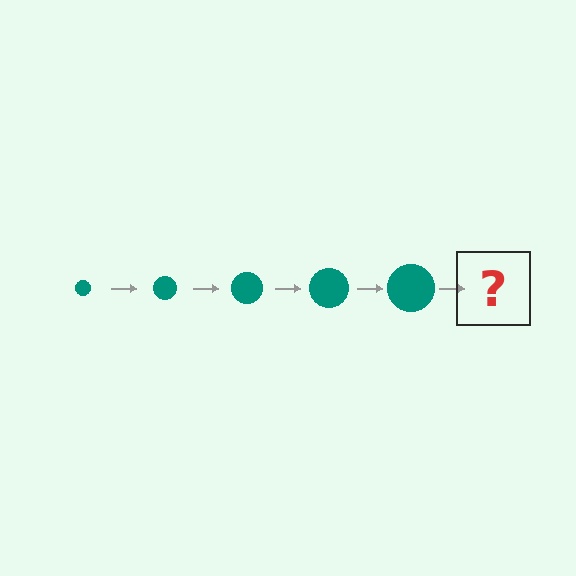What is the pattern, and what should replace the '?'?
The pattern is that the circle gets progressively larger each step. The '?' should be a teal circle, larger than the previous one.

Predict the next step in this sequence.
The next step is a teal circle, larger than the previous one.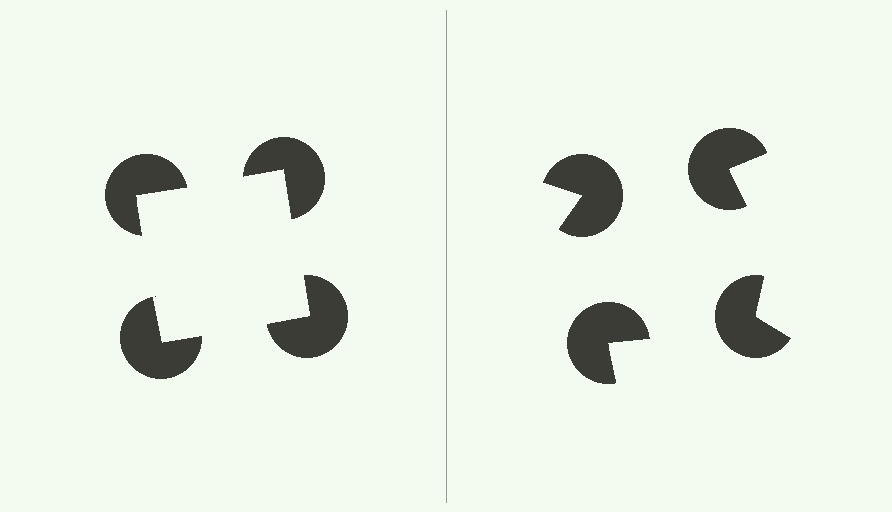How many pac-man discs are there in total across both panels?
8 — 4 on each side.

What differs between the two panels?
The pac-man discs are positioned identically on both sides; only the wedge orientations differ. On the left they align to a square; on the right they are misaligned.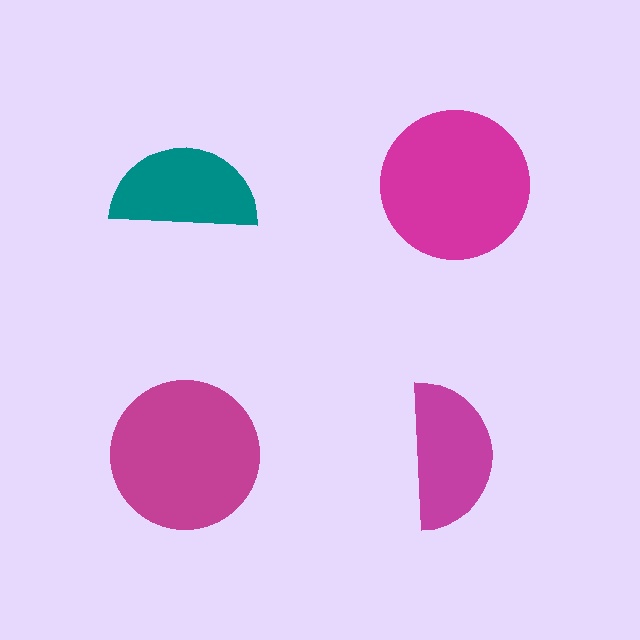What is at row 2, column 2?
A magenta semicircle.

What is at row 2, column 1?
A magenta circle.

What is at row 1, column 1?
A teal semicircle.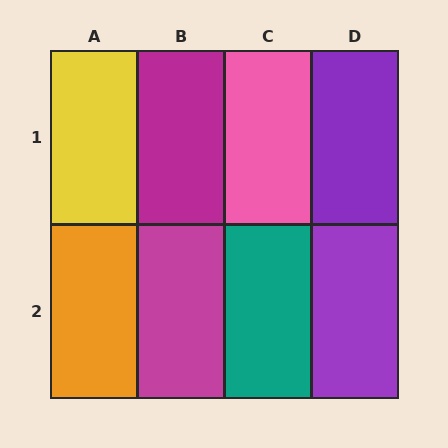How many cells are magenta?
2 cells are magenta.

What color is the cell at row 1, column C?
Pink.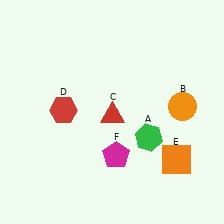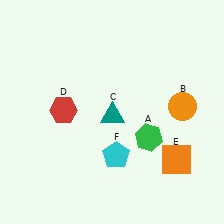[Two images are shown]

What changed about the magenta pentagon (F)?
In Image 1, F is magenta. In Image 2, it changed to cyan.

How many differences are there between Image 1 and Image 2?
There are 2 differences between the two images.